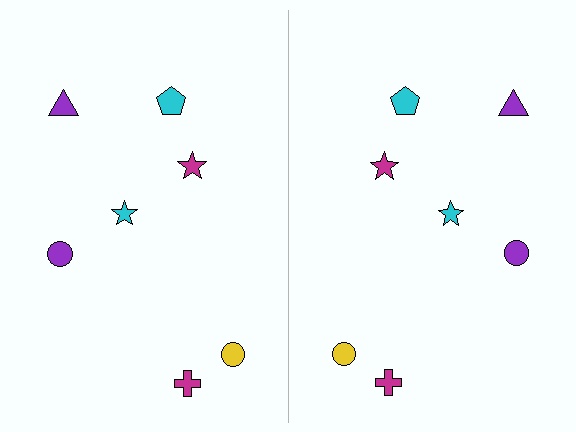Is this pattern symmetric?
Yes, this pattern has bilateral (reflection) symmetry.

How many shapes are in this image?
There are 14 shapes in this image.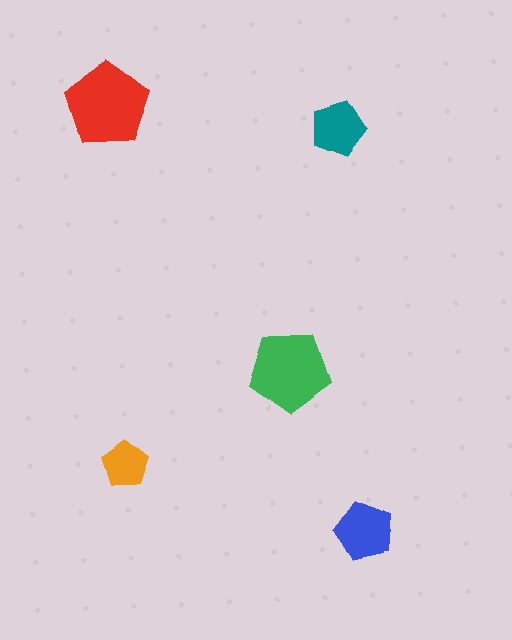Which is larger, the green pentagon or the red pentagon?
The red one.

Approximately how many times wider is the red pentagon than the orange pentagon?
About 2 times wider.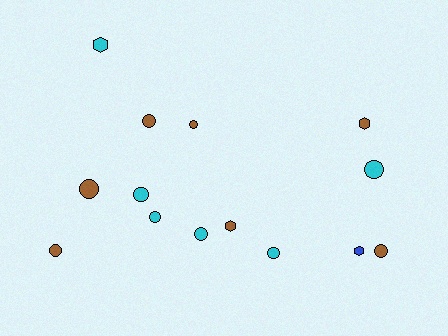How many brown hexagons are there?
There are 2 brown hexagons.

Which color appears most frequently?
Brown, with 7 objects.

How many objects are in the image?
There are 14 objects.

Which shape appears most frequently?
Circle, with 10 objects.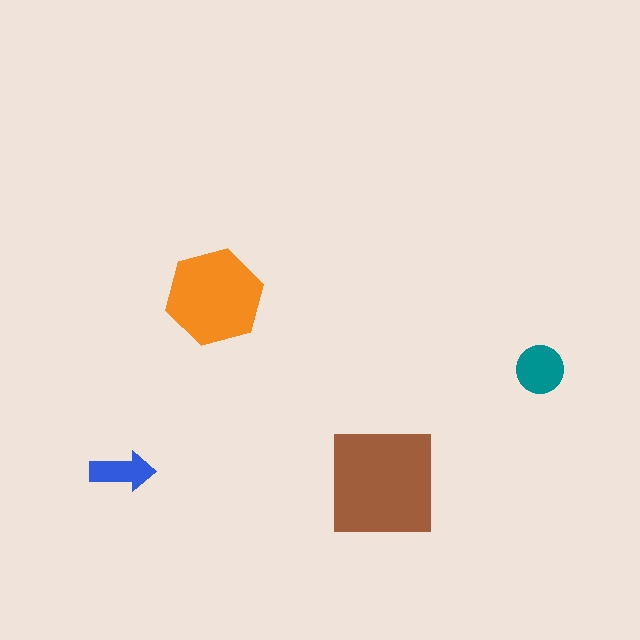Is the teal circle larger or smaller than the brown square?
Smaller.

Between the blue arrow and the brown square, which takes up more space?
The brown square.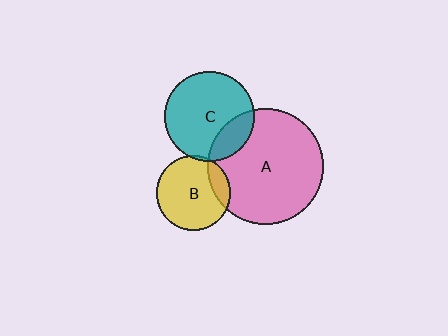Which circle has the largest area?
Circle A (pink).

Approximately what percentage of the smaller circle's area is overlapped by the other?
Approximately 5%.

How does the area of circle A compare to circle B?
Approximately 2.4 times.